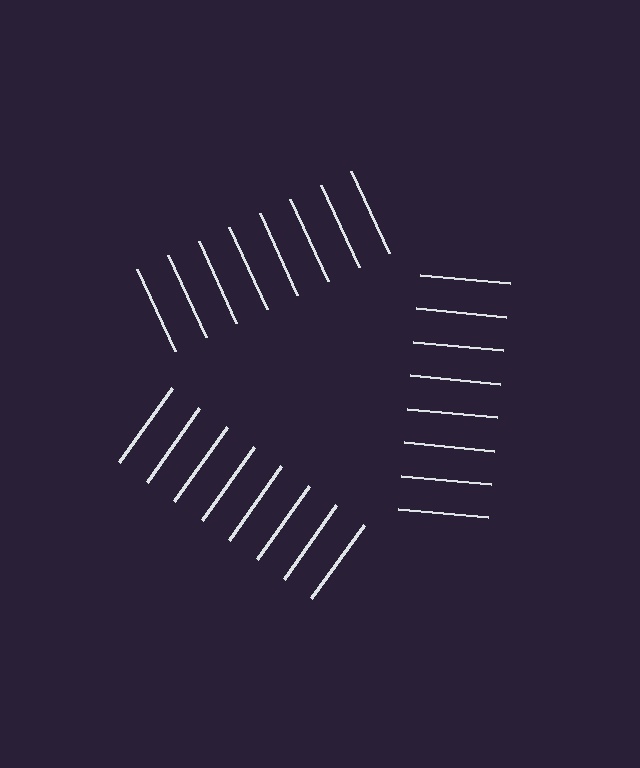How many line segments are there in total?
24 — 8 along each of the 3 edges.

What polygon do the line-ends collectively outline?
An illusory triangle — the line segments terminate on its edges but no continuous stroke is drawn.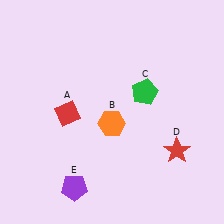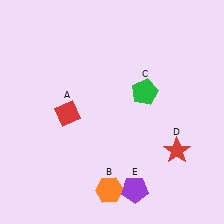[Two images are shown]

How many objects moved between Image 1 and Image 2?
2 objects moved between the two images.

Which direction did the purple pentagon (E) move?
The purple pentagon (E) moved right.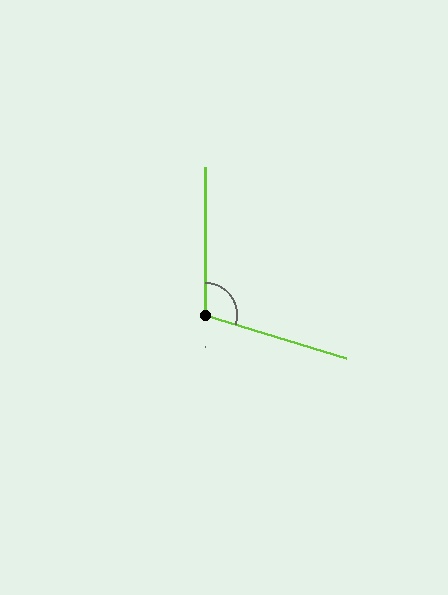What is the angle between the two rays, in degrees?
Approximately 107 degrees.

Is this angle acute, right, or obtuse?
It is obtuse.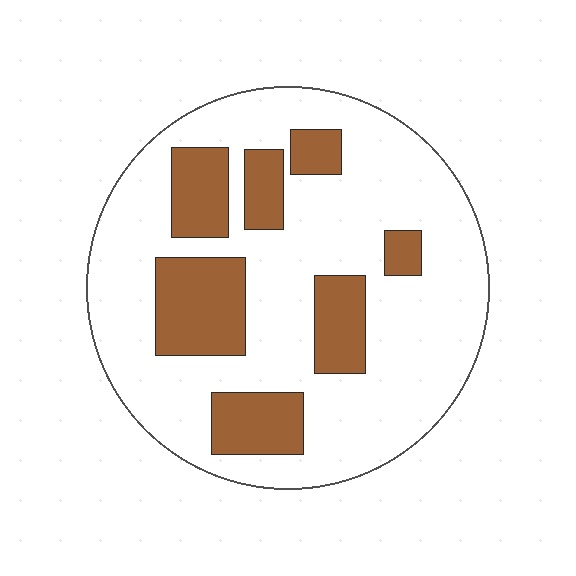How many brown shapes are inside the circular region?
7.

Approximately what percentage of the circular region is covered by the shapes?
Approximately 25%.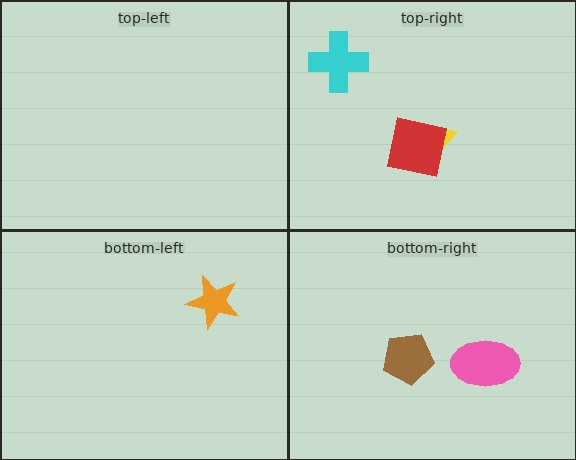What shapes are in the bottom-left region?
The orange star.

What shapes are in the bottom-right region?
The brown pentagon, the pink ellipse.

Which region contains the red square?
The top-right region.